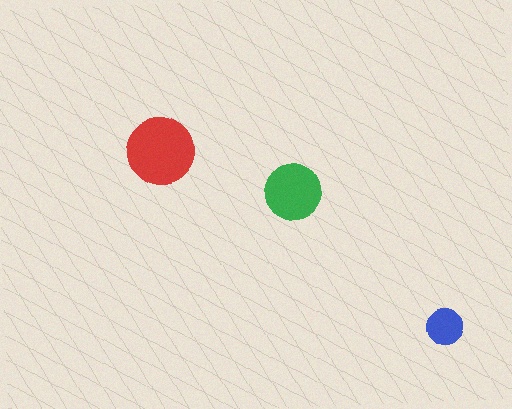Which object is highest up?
The red circle is topmost.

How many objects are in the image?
There are 3 objects in the image.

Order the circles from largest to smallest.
the red one, the green one, the blue one.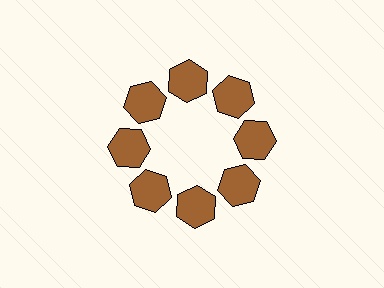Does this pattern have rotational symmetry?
Yes, this pattern has 8-fold rotational symmetry. It looks the same after rotating 45 degrees around the center.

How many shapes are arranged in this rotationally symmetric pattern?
There are 8 shapes, arranged in 8 groups of 1.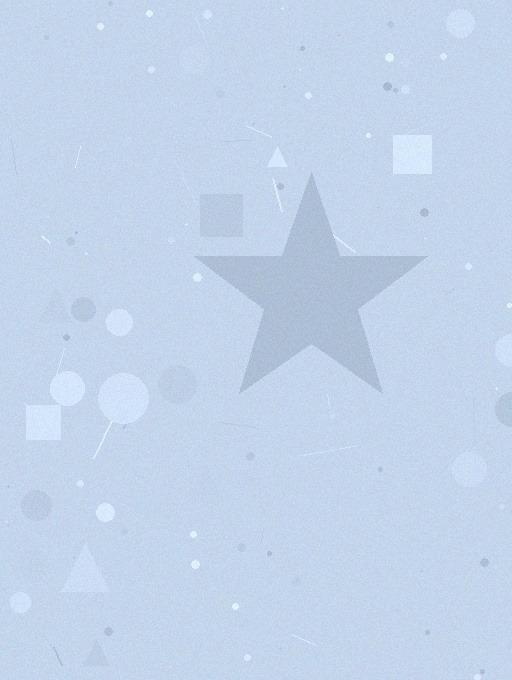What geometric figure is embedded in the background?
A star is embedded in the background.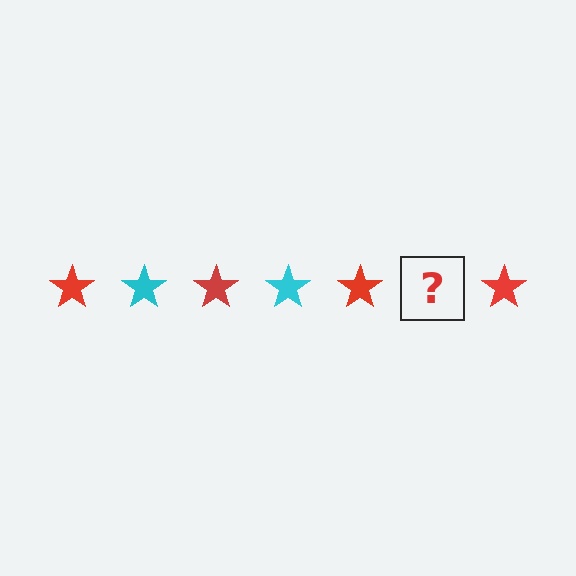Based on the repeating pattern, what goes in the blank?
The blank should be a cyan star.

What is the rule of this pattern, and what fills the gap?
The rule is that the pattern cycles through red, cyan stars. The gap should be filled with a cyan star.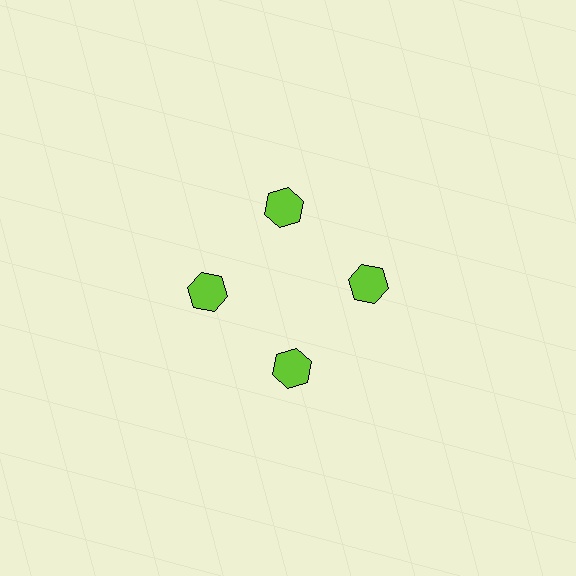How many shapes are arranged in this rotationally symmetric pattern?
There are 4 shapes, arranged in 4 groups of 1.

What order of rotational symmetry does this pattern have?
This pattern has 4-fold rotational symmetry.